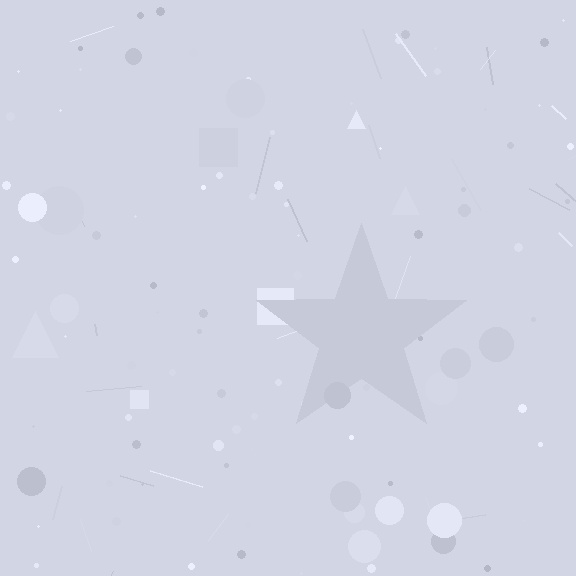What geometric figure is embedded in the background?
A star is embedded in the background.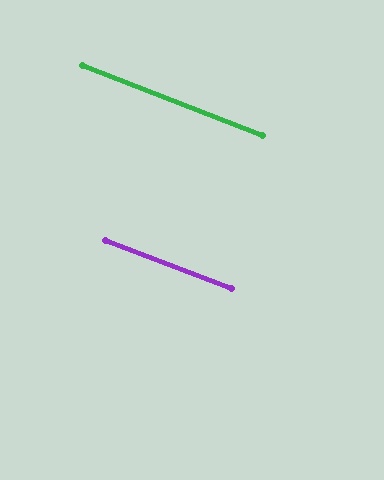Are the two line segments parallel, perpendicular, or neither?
Parallel — their directions differ by only 0.3°.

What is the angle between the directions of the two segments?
Approximately 0 degrees.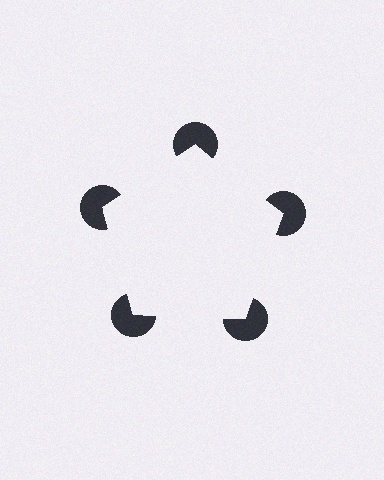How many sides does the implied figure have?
5 sides.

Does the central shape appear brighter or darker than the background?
It typically appears slightly brighter than the background, even though no actual brightness change is drawn.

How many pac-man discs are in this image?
There are 5 — one at each vertex of the illusory pentagon.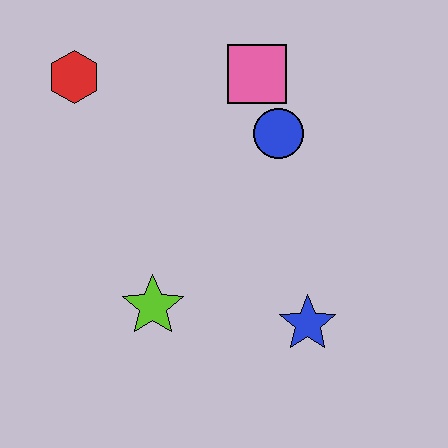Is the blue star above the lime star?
No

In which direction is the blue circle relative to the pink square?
The blue circle is below the pink square.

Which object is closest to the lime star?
The blue star is closest to the lime star.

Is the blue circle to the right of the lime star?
Yes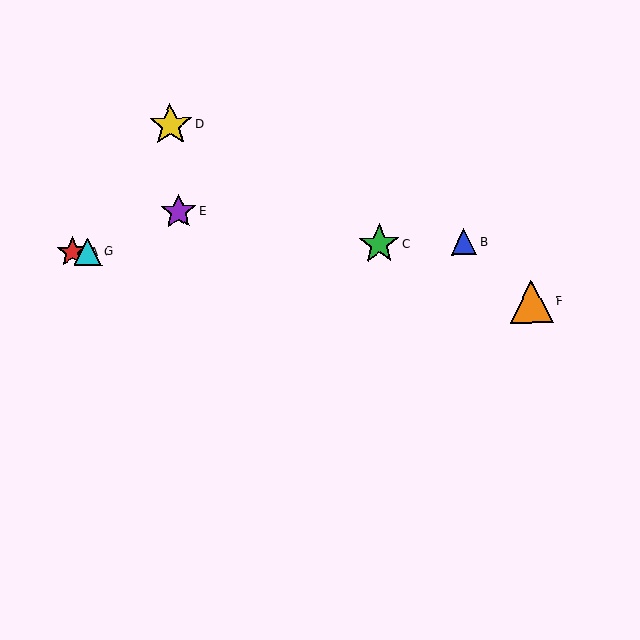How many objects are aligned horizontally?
4 objects (A, B, C, G) are aligned horizontally.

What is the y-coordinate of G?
Object G is at y≈252.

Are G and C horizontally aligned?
Yes, both are at y≈252.